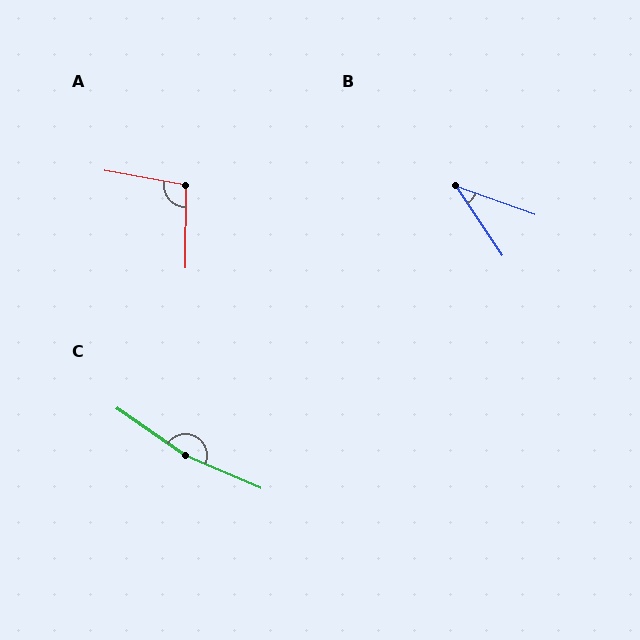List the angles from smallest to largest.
B (36°), A (100°), C (169°).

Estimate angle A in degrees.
Approximately 100 degrees.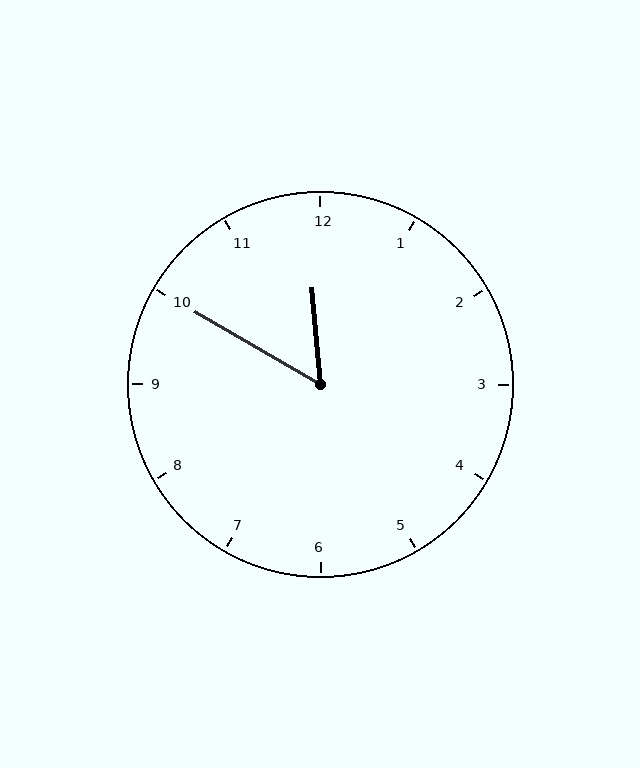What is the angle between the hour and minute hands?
Approximately 55 degrees.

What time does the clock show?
11:50.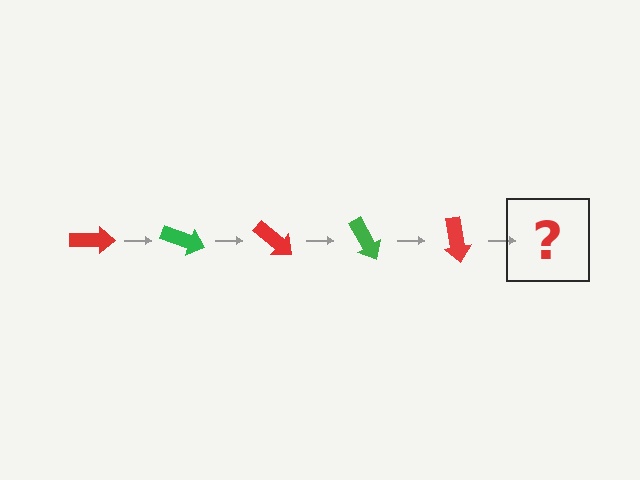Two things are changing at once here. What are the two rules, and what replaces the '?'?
The two rules are that it rotates 20 degrees each step and the color cycles through red and green. The '?' should be a green arrow, rotated 100 degrees from the start.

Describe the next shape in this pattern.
It should be a green arrow, rotated 100 degrees from the start.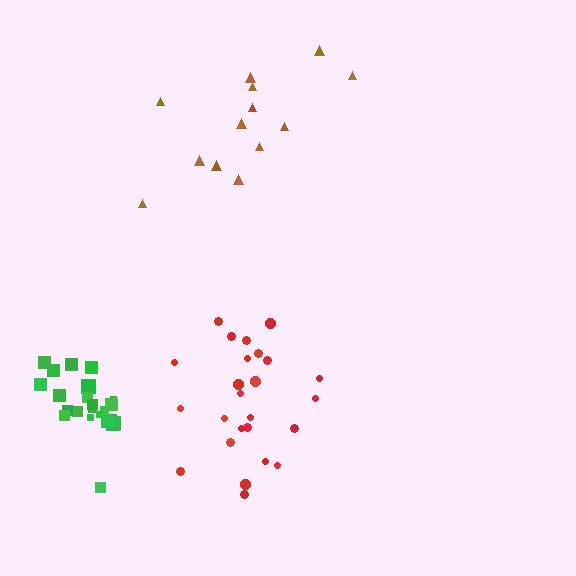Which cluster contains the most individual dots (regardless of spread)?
Red (25).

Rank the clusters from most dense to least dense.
green, red, brown.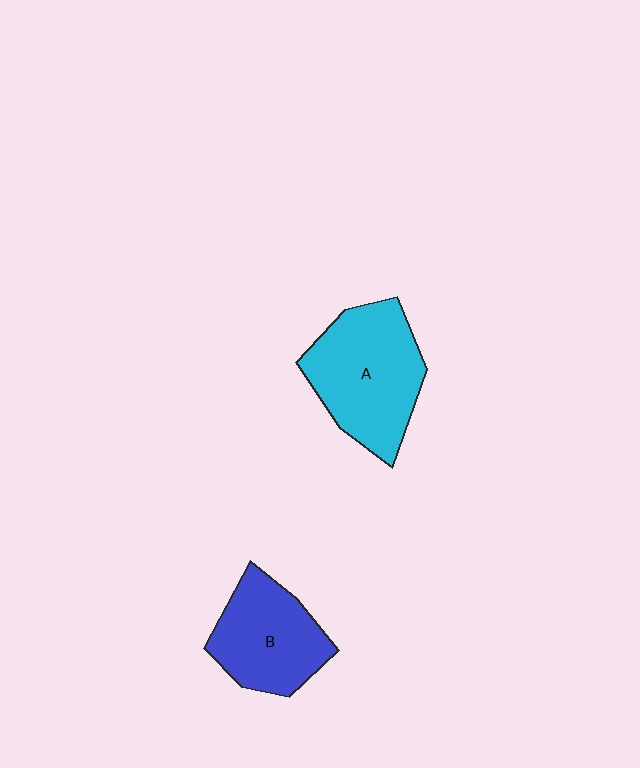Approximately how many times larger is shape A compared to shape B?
Approximately 1.3 times.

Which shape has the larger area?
Shape A (cyan).